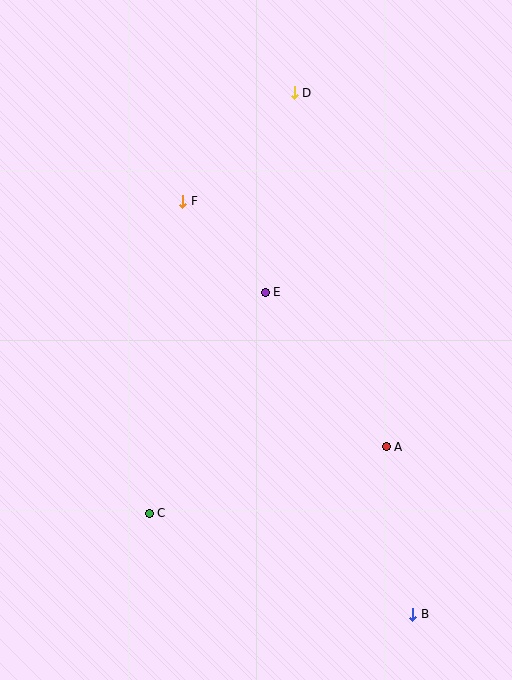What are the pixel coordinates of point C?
Point C is at (149, 513).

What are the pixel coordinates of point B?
Point B is at (413, 614).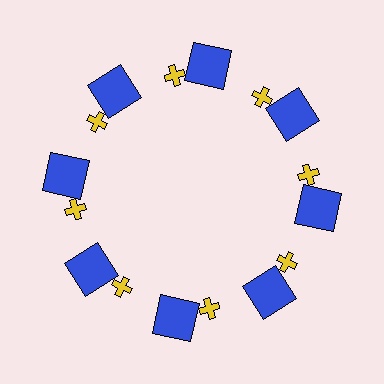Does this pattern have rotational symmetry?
Yes, this pattern has 8-fold rotational symmetry. It looks the same after rotating 45 degrees around the center.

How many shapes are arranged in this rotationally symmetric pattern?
There are 16 shapes, arranged in 8 groups of 2.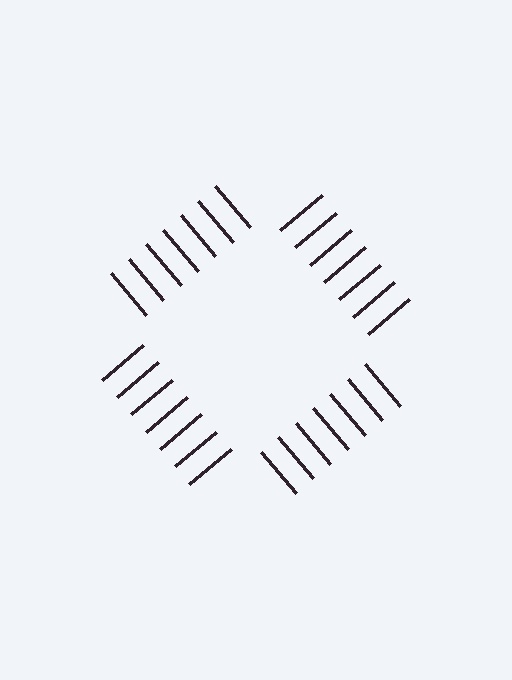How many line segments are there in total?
28 — 7 along each of the 4 edges.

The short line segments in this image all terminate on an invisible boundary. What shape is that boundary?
An illusory square — the line segments terminate on its edges but no continuous stroke is drawn.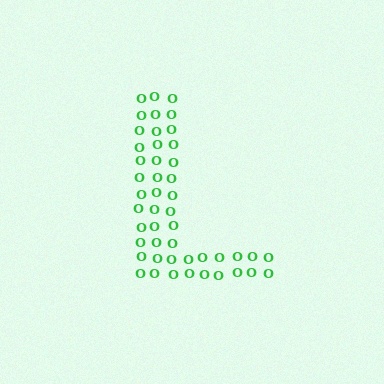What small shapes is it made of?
It is made of small letter O's.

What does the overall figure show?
The overall figure shows the letter L.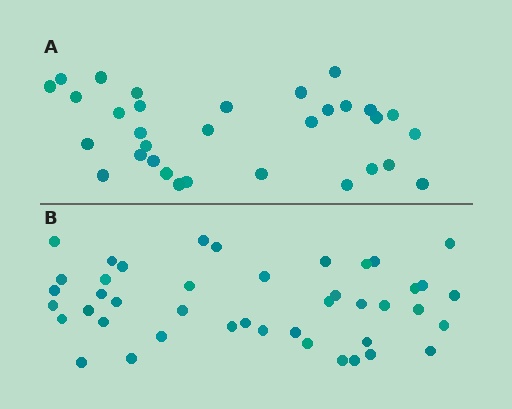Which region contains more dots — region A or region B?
Region B (the bottom region) has more dots.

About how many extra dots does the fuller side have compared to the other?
Region B has roughly 12 or so more dots than region A.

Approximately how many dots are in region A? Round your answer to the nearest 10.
About 30 dots. (The exact count is 32, which rounds to 30.)